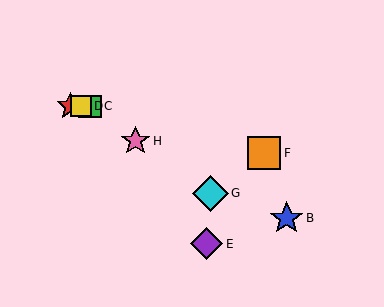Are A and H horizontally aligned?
No, A is at y≈106 and H is at y≈141.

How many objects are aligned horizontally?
3 objects (A, C, D) are aligned horizontally.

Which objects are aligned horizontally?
Objects A, C, D are aligned horizontally.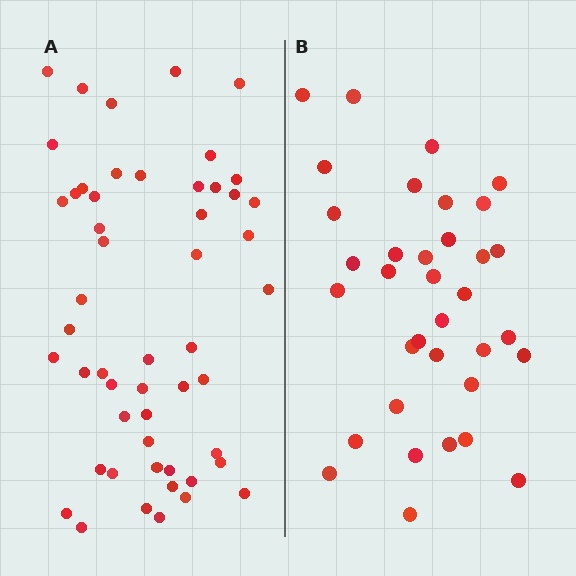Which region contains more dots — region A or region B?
Region A (the left region) has more dots.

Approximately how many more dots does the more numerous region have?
Region A has approximately 15 more dots than region B.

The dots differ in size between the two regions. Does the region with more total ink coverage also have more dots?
No. Region B has more total ink coverage because its dots are larger, but region A actually contains more individual dots. Total area can be misleading — the number of items is what matters here.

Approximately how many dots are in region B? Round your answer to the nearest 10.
About 40 dots. (The exact count is 35, which rounds to 40.)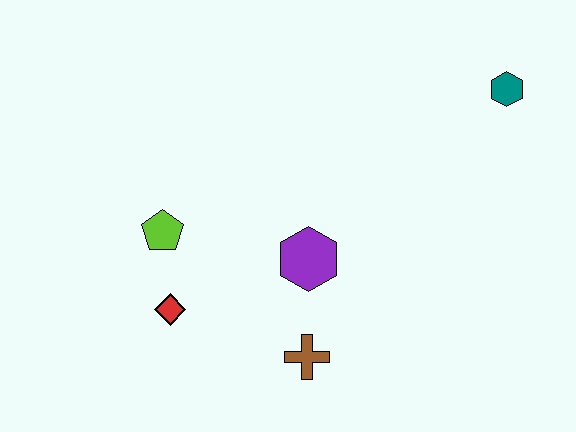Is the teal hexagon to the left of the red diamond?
No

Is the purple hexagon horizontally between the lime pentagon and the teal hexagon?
Yes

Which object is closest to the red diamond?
The lime pentagon is closest to the red diamond.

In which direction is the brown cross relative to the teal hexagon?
The brown cross is below the teal hexagon.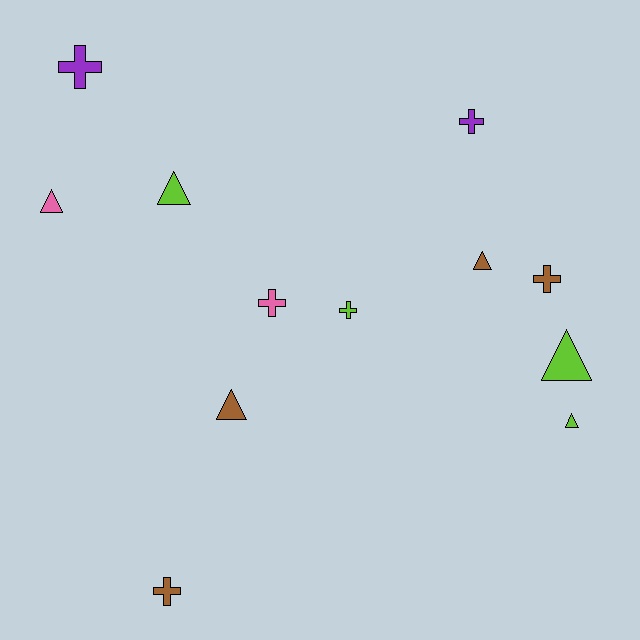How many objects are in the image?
There are 12 objects.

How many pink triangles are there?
There is 1 pink triangle.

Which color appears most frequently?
Lime, with 4 objects.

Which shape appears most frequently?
Cross, with 6 objects.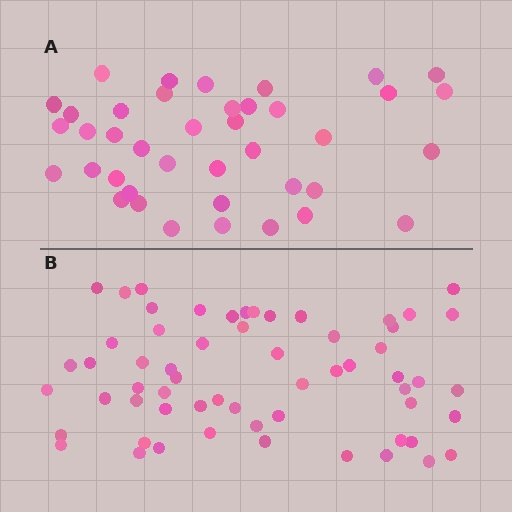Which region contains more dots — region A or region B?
Region B (the bottom region) has more dots.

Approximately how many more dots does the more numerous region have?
Region B has approximately 20 more dots than region A.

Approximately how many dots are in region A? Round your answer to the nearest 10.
About 40 dots.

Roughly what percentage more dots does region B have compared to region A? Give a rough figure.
About 50% more.